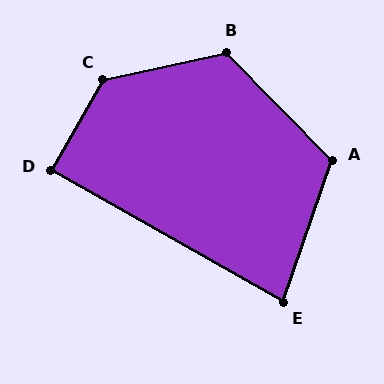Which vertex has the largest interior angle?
C, at approximately 133 degrees.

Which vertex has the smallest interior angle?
E, at approximately 79 degrees.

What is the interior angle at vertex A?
Approximately 117 degrees (obtuse).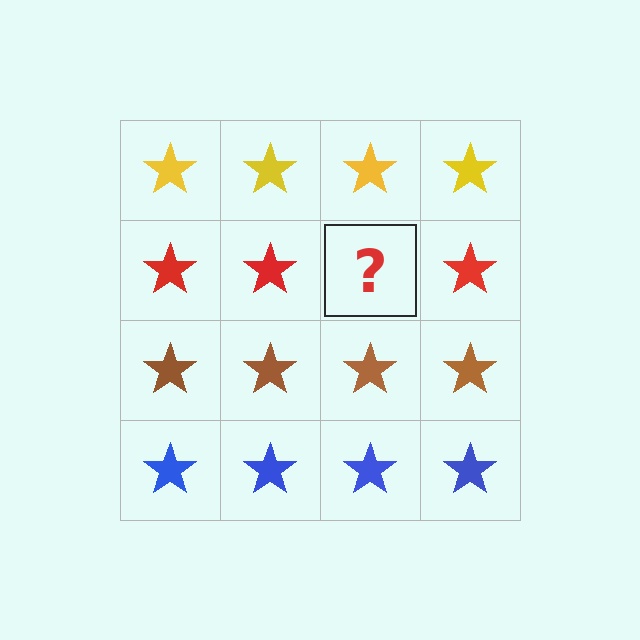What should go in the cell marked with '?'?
The missing cell should contain a red star.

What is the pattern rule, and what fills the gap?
The rule is that each row has a consistent color. The gap should be filled with a red star.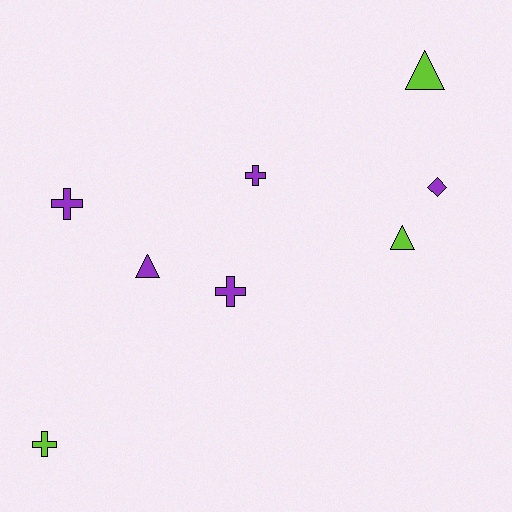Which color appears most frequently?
Purple, with 5 objects.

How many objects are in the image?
There are 8 objects.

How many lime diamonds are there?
There are no lime diamonds.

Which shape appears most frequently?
Cross, with 4 objects.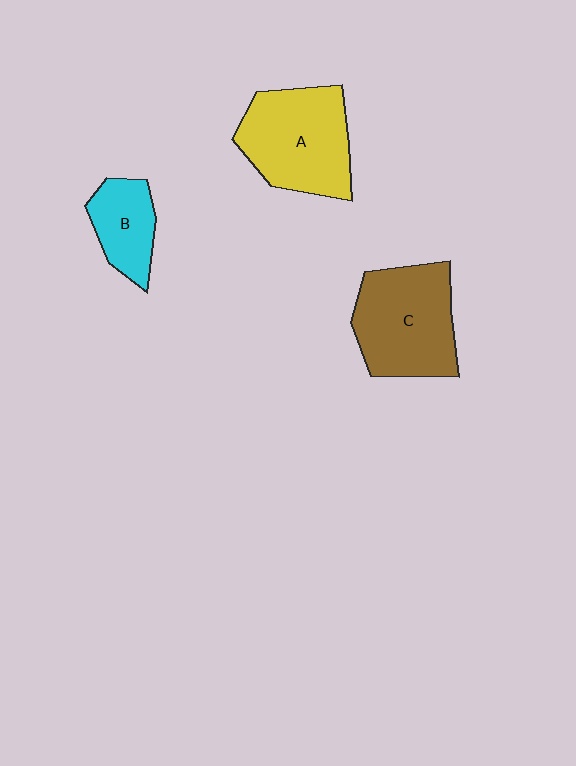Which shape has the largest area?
Shape A (yellow).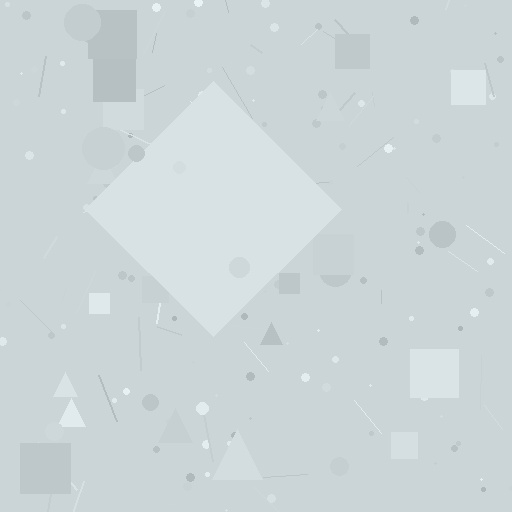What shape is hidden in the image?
A diamond is hidden in the image.